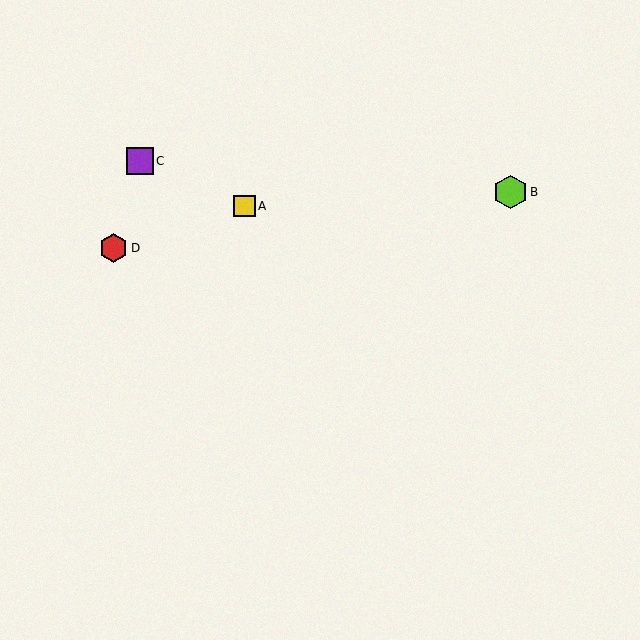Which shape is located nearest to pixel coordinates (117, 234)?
The red hexagon (labeled D) at (113, 248) is nearest to that location.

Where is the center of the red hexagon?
The center of the red hexagon is at (113, 248).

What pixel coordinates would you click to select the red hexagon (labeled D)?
Click at (113, 248) to select the red hexagon D.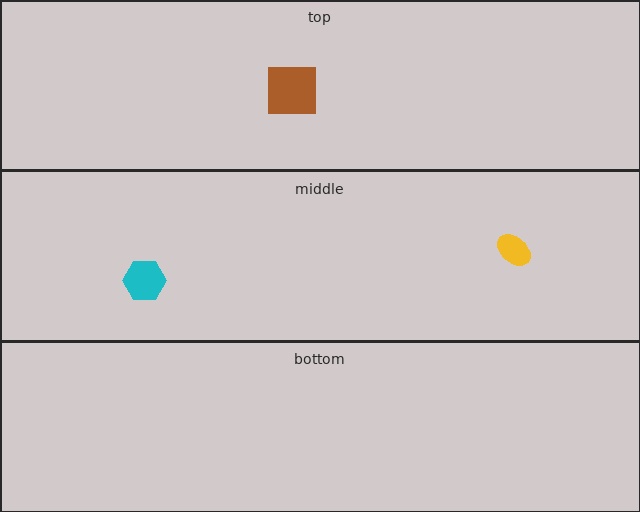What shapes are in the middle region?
The yellow ellipse, the cyan hexagon.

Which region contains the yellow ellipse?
The middle region.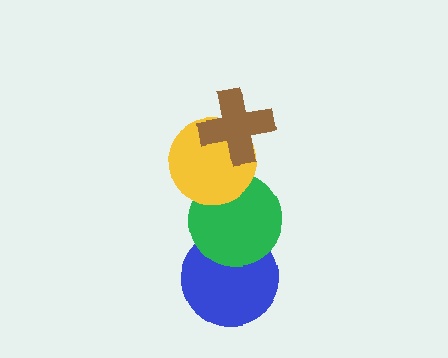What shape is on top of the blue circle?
The green circle is on top of the blue circle.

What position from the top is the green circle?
The green circle is 3rd from the top.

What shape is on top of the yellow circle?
The brown cross is on top of the yellow circle.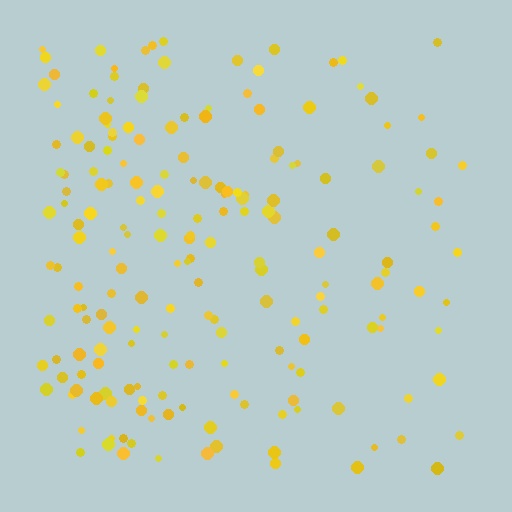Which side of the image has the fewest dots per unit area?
The right.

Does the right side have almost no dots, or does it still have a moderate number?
Still a moderate number, just noticeably fewer than the left.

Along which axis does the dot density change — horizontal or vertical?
Horizontal.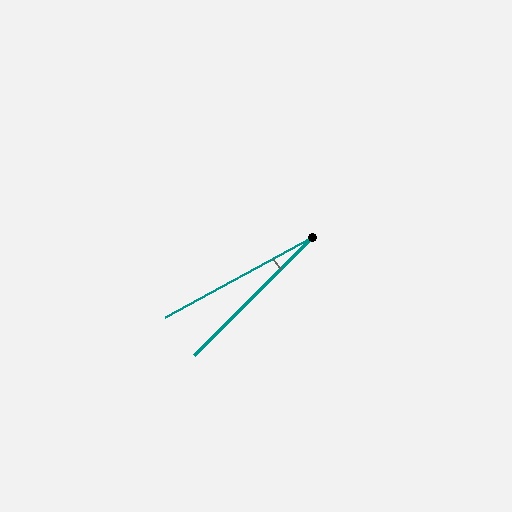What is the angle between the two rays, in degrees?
Approximately 16 degrees.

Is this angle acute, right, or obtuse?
It is acute.